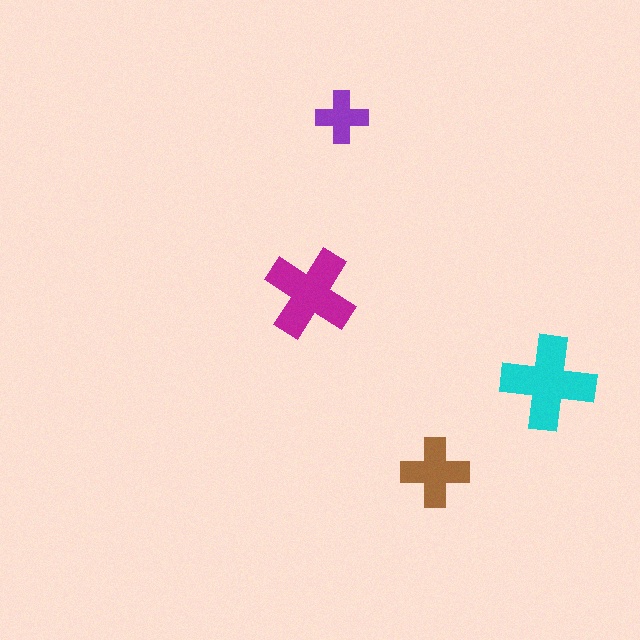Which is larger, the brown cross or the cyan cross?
The cyan one.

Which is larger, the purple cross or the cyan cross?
The cyan one.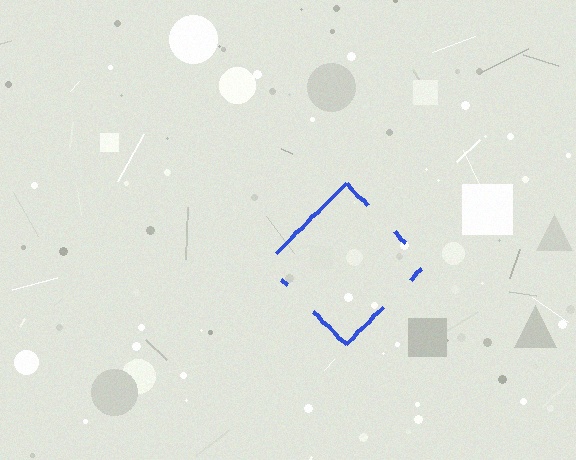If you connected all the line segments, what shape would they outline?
They would outline a diamond.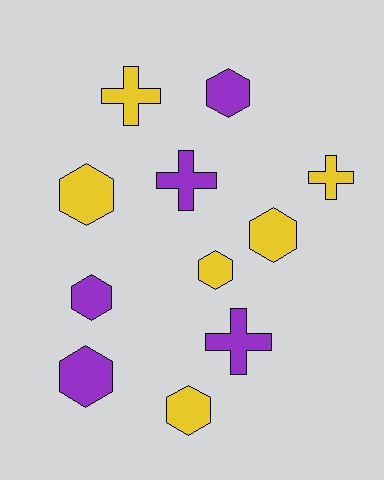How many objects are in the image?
There are 11 objects.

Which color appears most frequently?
Yellow, with 6 objects.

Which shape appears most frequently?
Hexagon, with 7 objects.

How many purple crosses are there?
There are 2 purple crosses.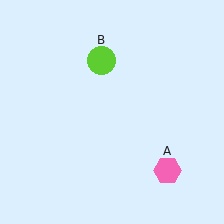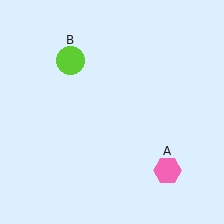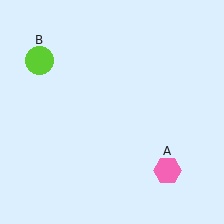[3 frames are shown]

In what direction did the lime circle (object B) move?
The lime circle (object B) moved left.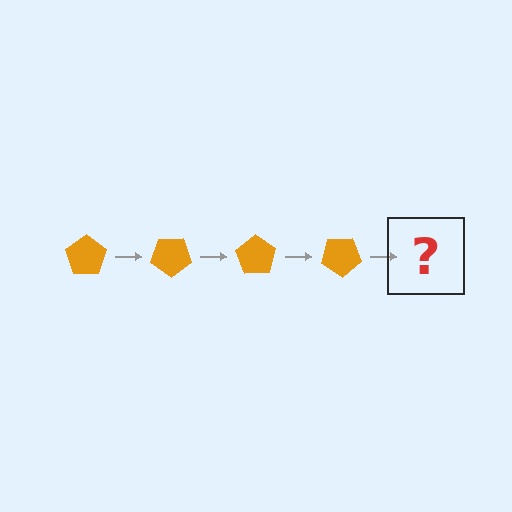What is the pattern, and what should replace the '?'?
The pattern is that the pentagon rotates 35 degrees each step. The '?' should be an orange pentagon rotated 140 degrees.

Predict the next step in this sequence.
The next step is an orange pentagon rotated 140 degrees.